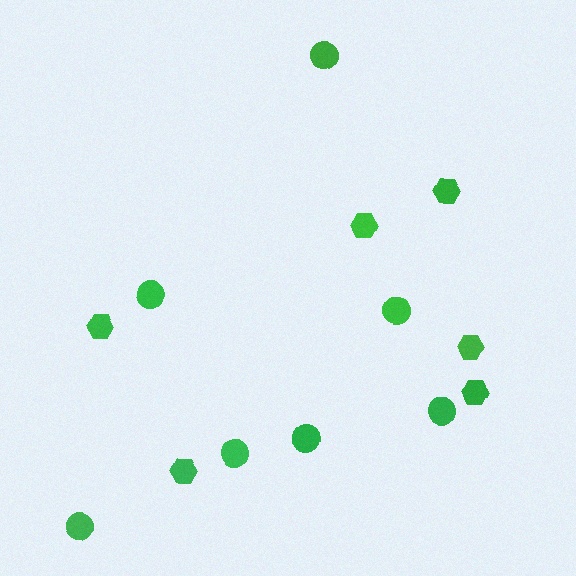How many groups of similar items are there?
There are 2 groups: one group of hexagons (6) and one group of circles (7).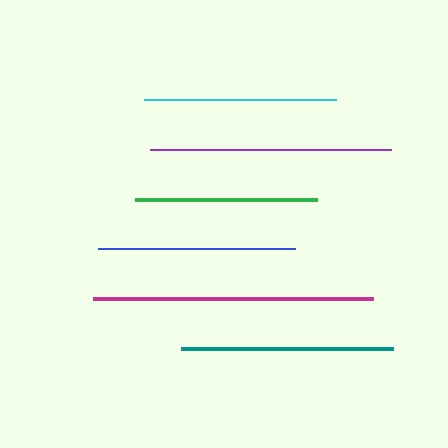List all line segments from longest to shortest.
From longest to shortest: magenta, purple, teal, blue, cyan, green.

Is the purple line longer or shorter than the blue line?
The purple line is longer than the blue line.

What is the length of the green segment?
The green segment is approximately 182 pixels long.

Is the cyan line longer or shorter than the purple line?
The purple line is longer than the cyan line.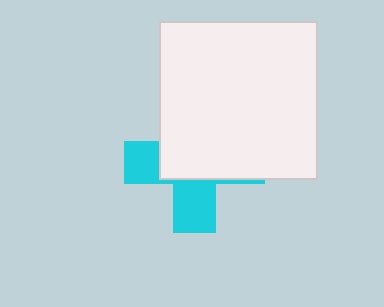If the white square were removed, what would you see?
You would see the complete cyan cross.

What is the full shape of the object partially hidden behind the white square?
The partially hidden object is a cyan cross.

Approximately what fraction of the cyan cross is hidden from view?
Roughly 60% of the cyan cross is hidden behind the white square.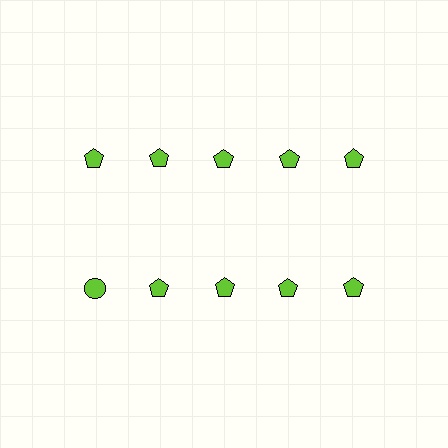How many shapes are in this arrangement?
There are 10 shapes arranged in a grid pattern.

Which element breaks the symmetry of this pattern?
The lime circle in the second row, leftmost column breaks the symmetry. All other shapes are lime pentagons.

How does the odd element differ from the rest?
It has a different shape: circle instead of pentagon.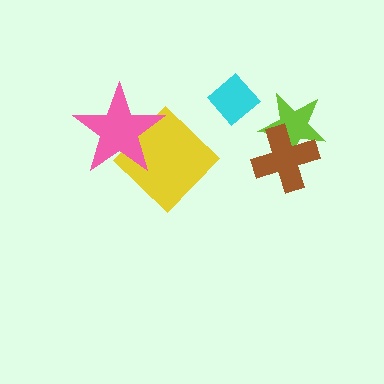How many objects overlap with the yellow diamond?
1 object overlaps with the yellow diamond.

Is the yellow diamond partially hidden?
Yes, it is partially covered by another shape.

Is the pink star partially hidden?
No, no other shape covers it.